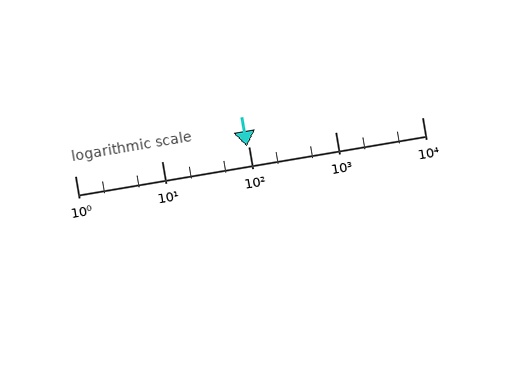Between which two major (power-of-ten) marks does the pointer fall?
The pointer is between 10 and 100.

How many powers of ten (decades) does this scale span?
The scale spans 4 decades, from 1 to 10000.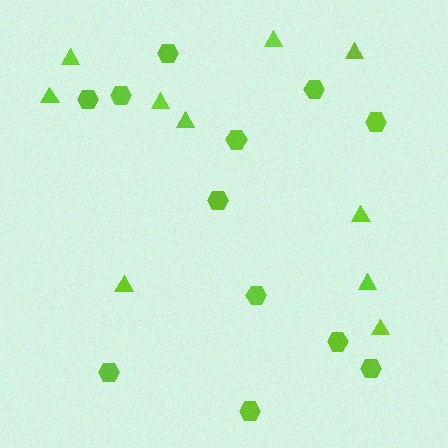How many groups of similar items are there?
There are 2 groups: one group of hexagons (12) and one group of triangles (10).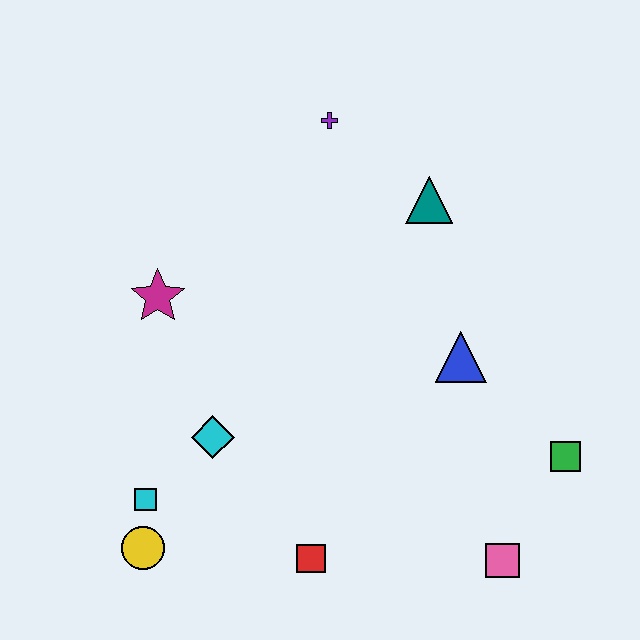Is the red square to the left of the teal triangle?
Yes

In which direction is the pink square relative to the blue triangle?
The pink square is below the blue triangle.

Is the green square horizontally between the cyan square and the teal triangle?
No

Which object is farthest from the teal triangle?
The yellow circle is farthest from the teal triangle.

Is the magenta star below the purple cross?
Yes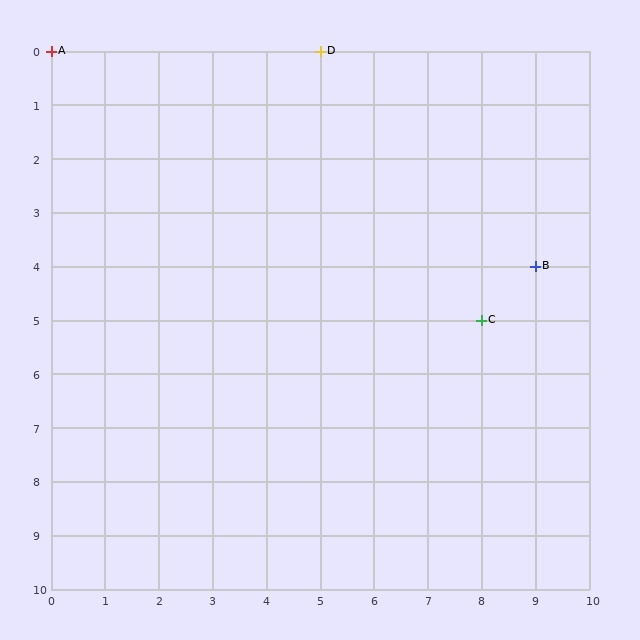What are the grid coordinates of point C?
Point C is at grid coordinates (8, 5).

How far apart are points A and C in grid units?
Points A and C are 8 columns and 5 rows apart (about 9.4 grid units diagonally).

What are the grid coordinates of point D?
Point D is at grid coordinates (5, 0).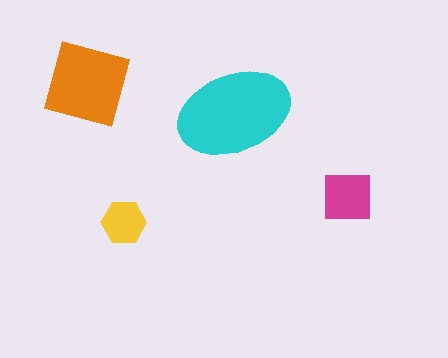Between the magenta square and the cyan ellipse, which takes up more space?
The cyan ellipse.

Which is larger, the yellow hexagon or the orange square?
The orange square.